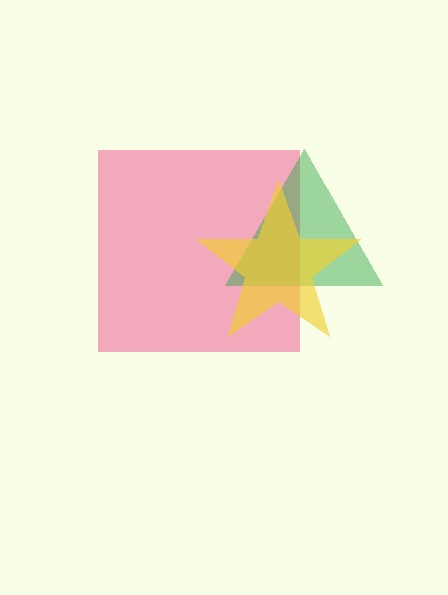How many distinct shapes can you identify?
There are 3 distinct shapes: a pink square, a green triangle, a yellow star.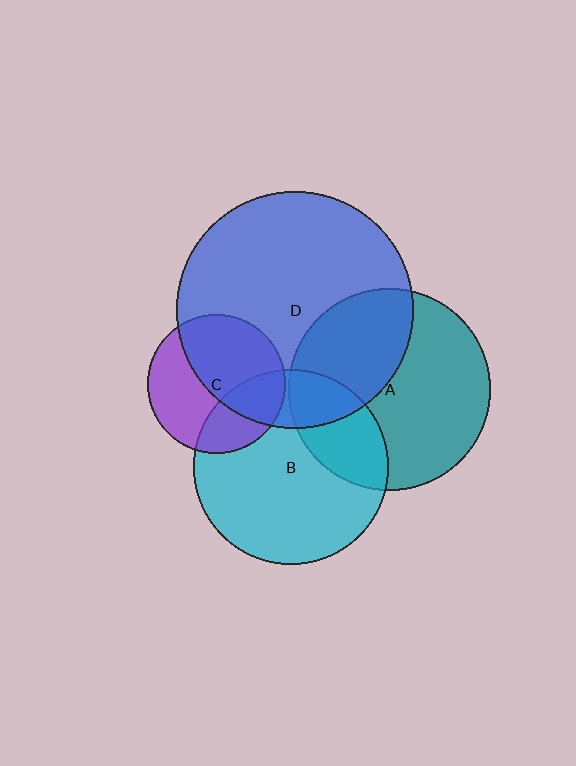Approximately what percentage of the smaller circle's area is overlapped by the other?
Approximately 30%.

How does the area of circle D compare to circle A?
Approximately 1.4 times.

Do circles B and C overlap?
Yes.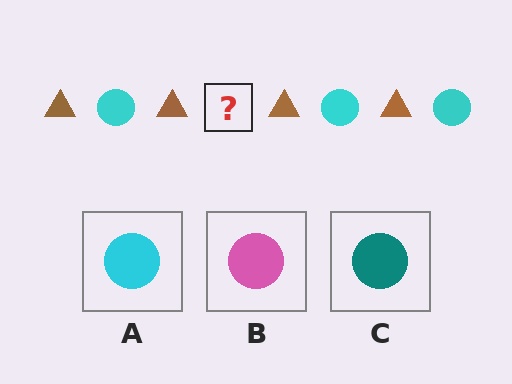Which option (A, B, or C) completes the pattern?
A.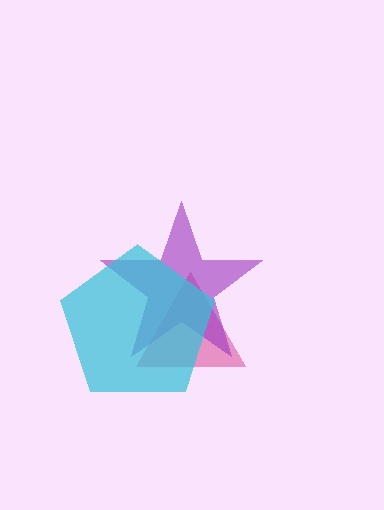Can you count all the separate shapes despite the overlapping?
Yes, there are 3 separate shapes.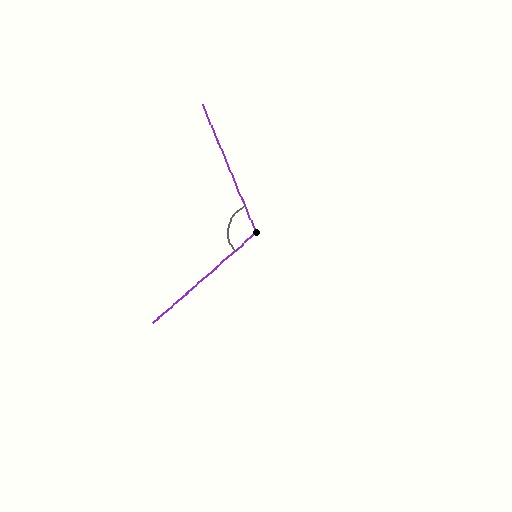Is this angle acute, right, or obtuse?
It is obtuse.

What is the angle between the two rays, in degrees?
Approximately 108 degrees.